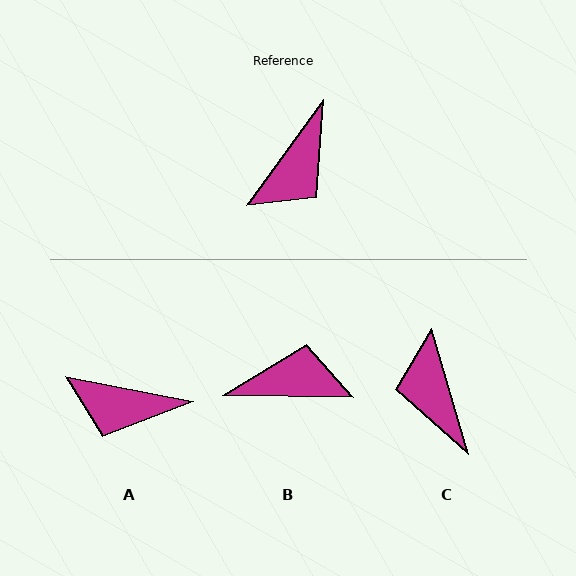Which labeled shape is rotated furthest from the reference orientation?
C, about 128 degrees away.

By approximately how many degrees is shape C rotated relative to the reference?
Approximately 128 degrees clockwise.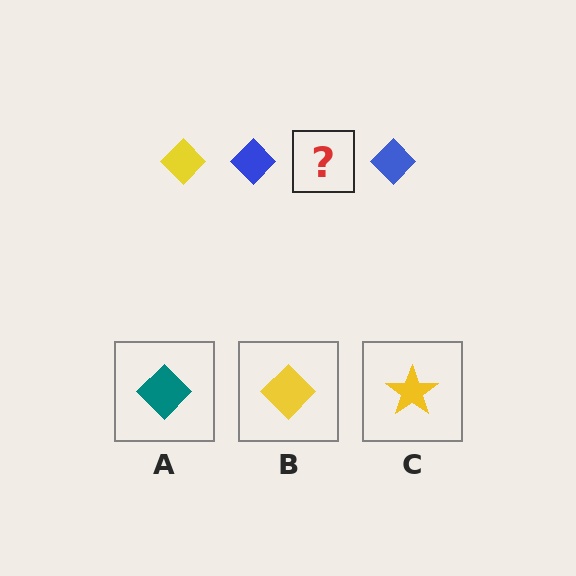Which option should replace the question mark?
Option B.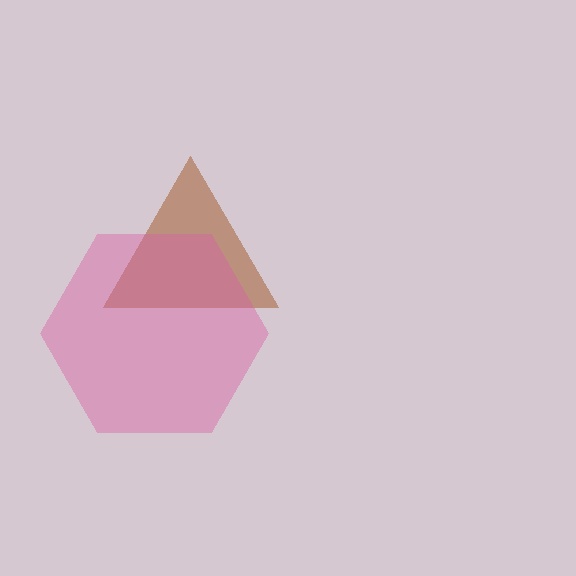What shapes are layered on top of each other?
The layered shapes are: a brown triangle, a pink hexagon.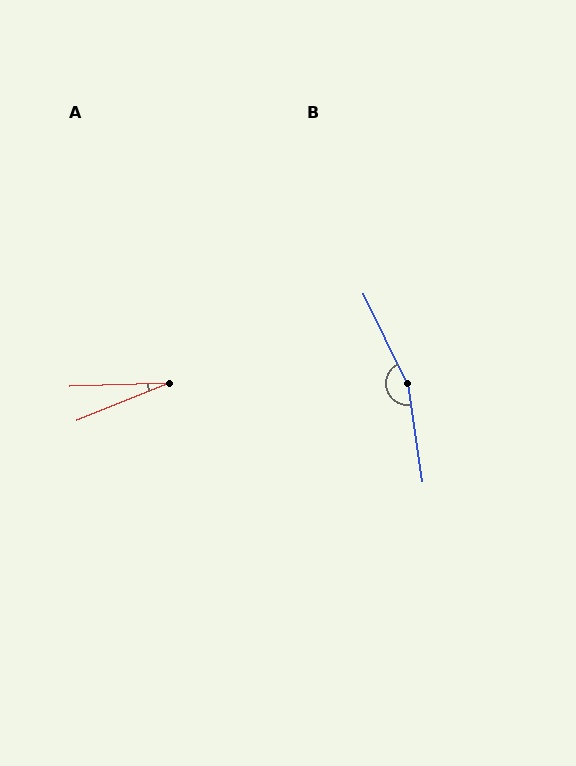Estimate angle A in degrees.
Approximately 20 degrees.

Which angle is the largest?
B, at approximately 163 degrees.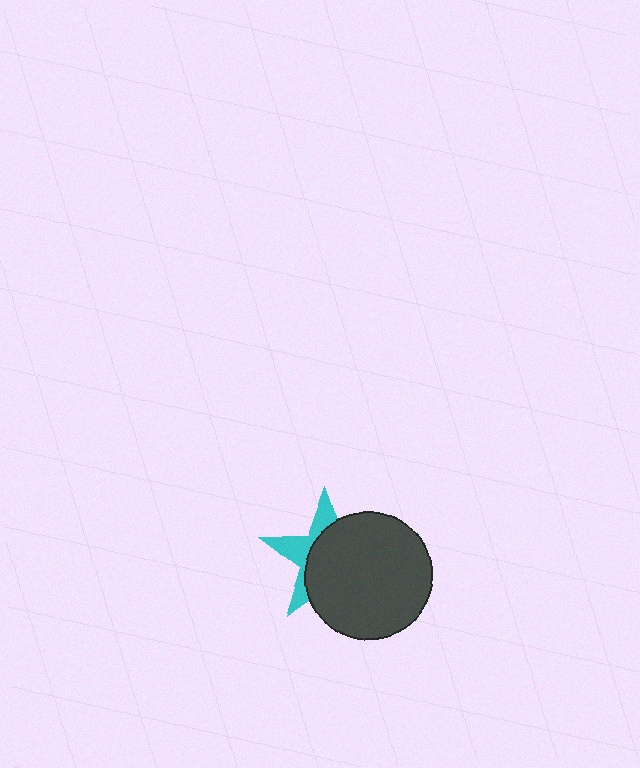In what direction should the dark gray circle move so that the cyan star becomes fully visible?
The dark gray circle should move toward the lower-right. That is the shortest direction to clear the overlap and leave the cyan star fully visible.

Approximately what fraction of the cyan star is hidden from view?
Roughly 65% of the cyan star is hidden behind the dark gray circle.